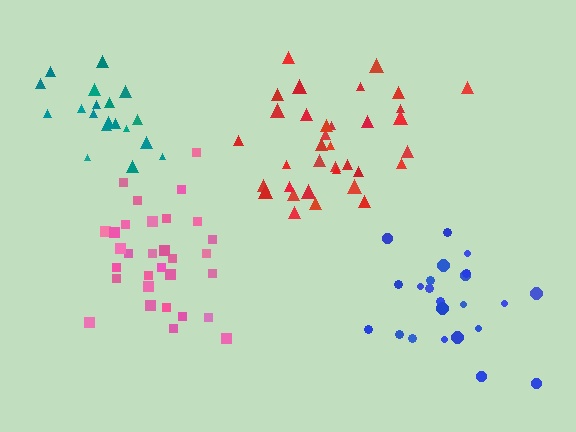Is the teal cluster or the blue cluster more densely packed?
Teal.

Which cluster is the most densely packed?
Pink.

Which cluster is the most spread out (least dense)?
Blue.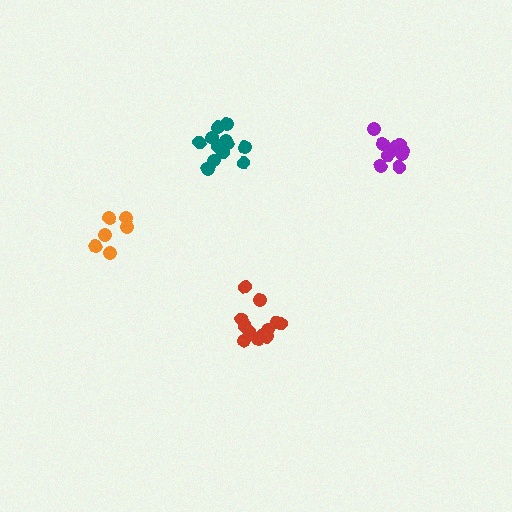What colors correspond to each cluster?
The clusters are colored: red, teal, purple, orange.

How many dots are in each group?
Group 1: 12 dots, Group 2: 12 dots, Group 3: 9 dots, Group 4: 6 dots (39 total).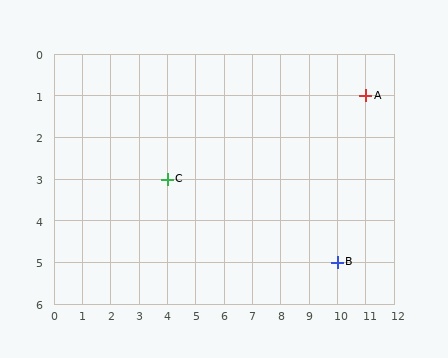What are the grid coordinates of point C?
Point C is at grid coordinates (4, 3).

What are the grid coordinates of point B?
Point B is at grid coordinates (10, 5).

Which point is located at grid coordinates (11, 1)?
Point A is at (11, 1).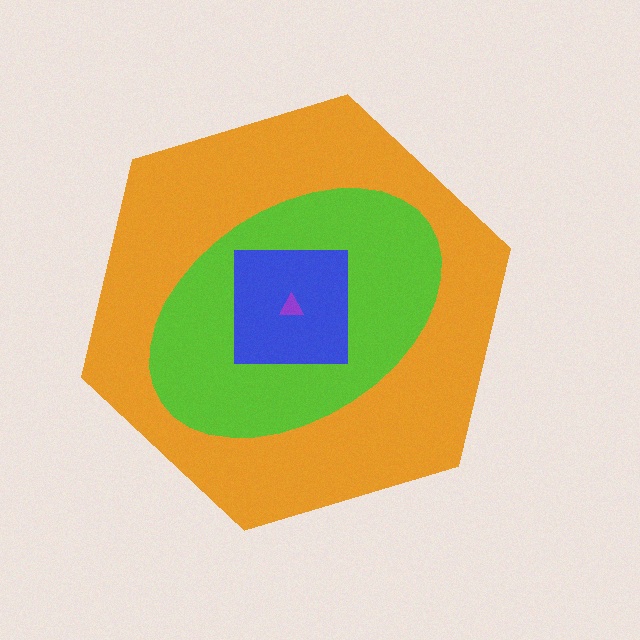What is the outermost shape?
The orange hexagon.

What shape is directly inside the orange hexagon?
The lime ellipse.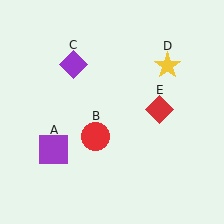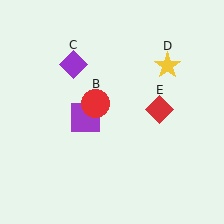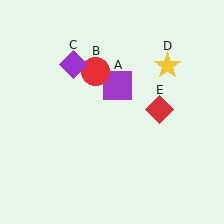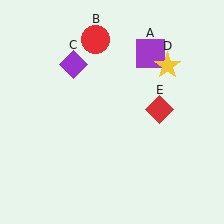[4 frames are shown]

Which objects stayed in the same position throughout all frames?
Purple diamond (object C) and yellow star (object D) and red diamond (object E) remained stationary.